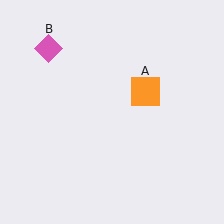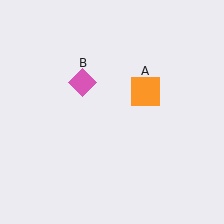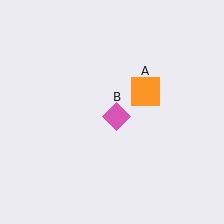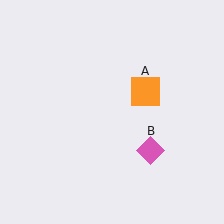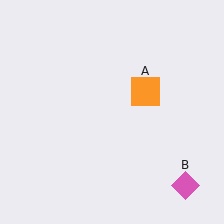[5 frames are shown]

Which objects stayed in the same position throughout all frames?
Orange square (object A) remained stationary.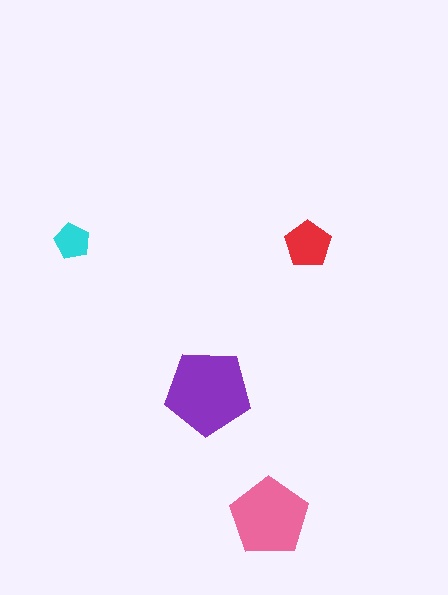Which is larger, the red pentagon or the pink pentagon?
The pink one.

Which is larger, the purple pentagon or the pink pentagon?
The purple one.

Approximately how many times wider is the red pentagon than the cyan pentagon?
About 1.5 times wider.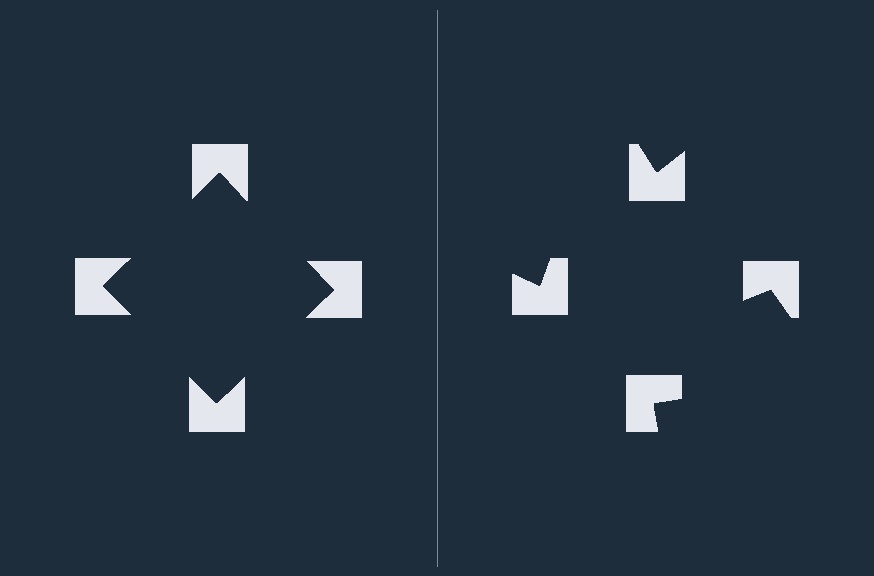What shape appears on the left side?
An illusory square.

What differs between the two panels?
The notched squares are positioned identically on both sides; only the wedge orientations differ. On the left they align to a square; on the right they are misaligned.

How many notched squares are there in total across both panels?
8 — 4 on each side.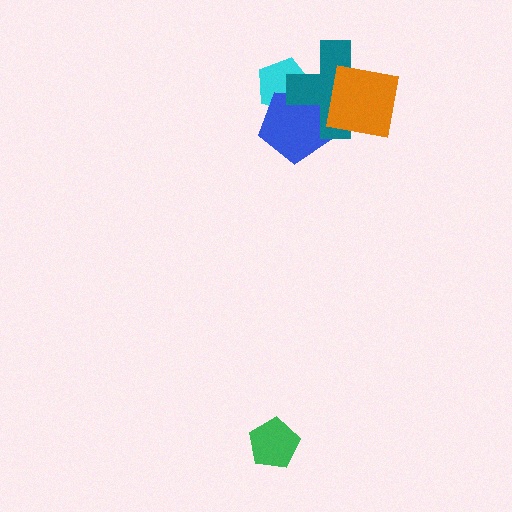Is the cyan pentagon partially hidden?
Yes, it is partially covered by another shape.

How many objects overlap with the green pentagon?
0 objects overlap with the green pentagon.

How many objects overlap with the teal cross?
3 objects overlap with the teal cross.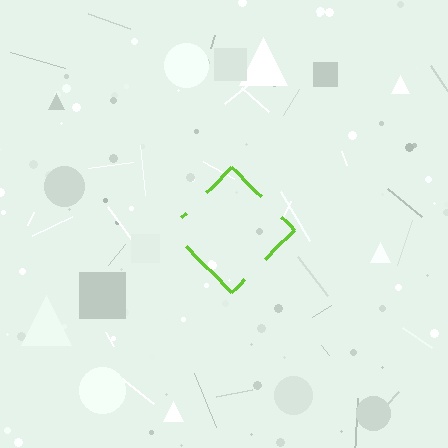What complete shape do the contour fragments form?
The contour fragments form a diamond.